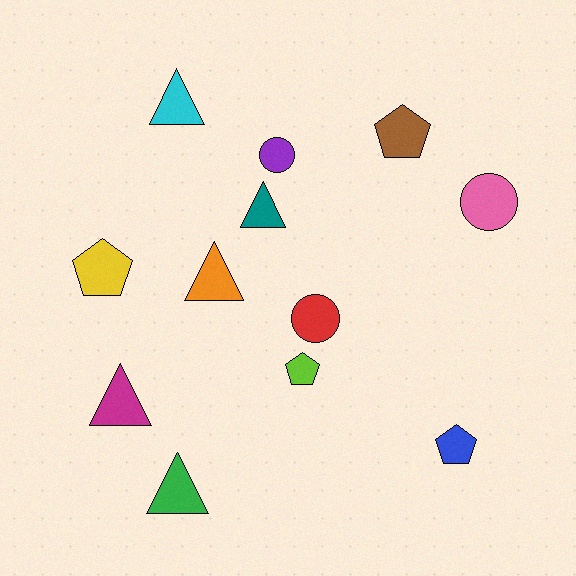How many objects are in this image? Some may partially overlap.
There are 12 objects.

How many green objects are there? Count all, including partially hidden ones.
There is 1 green object.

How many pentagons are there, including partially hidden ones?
There are 4 pentagons.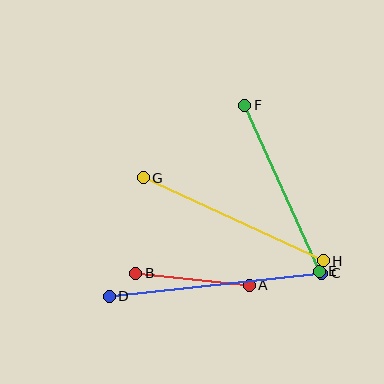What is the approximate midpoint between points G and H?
The midpoint is at approximately (233, 219) pixels.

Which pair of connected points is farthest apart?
Points C and D are farthest apart.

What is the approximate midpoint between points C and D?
The midpoint is at approximately (216, 285) pixels.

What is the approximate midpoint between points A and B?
The midpoint is at approximately (192, 279) pixels.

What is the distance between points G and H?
The distance is approximately 198 pixels.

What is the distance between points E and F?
The distance is approximately 182 pixels.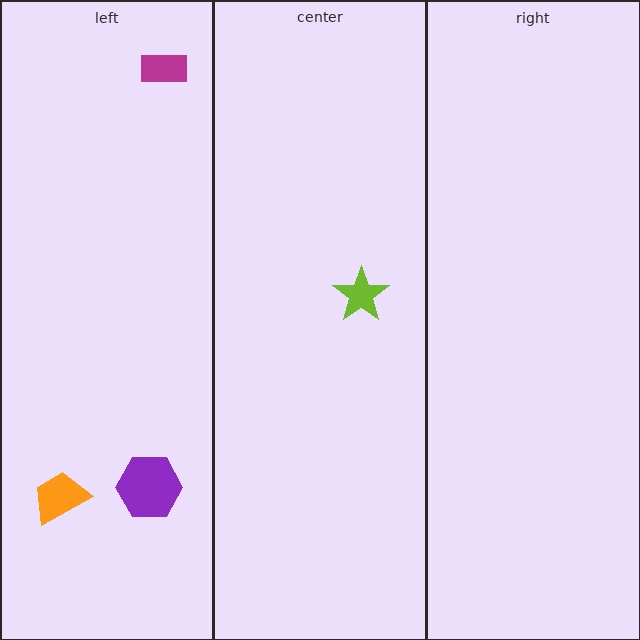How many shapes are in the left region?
3.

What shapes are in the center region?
The lime star.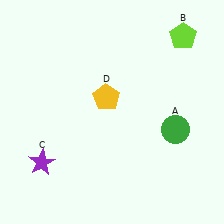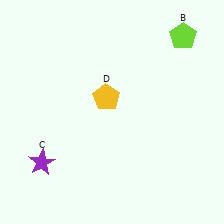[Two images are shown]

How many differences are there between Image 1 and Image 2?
There is 1 difference between the two images.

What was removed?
The green circle (A) was removed in Image 2.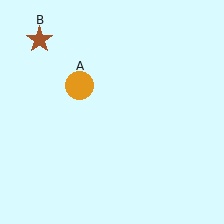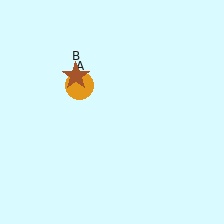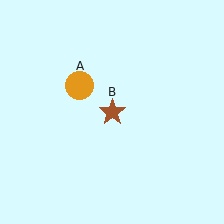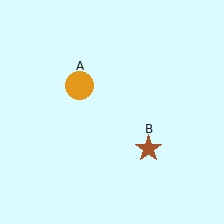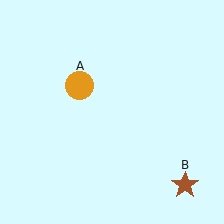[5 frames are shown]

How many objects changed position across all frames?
1 object changed position: brown star (object B).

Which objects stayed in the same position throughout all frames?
Orange circle (object A) remained stationary.